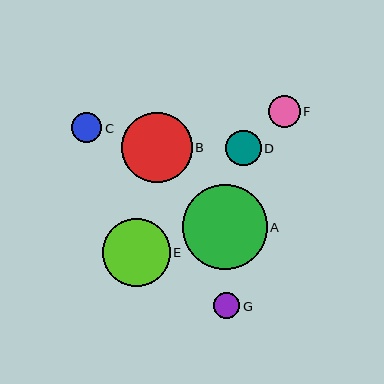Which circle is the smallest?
Circle G is the smallest with a size of approximately 26 pixels.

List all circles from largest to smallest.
From largest to smallest: A, B, E, D, F, C, G.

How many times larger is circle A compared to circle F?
Circle A is approximately 2.7 times the size of circle F.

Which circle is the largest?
Circle A is the largest with a size of approximately 85 pixels.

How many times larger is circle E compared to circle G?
Circle E is approximately 2.6 times the size of circle G.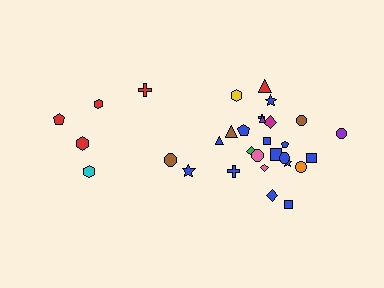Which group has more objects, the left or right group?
The right group.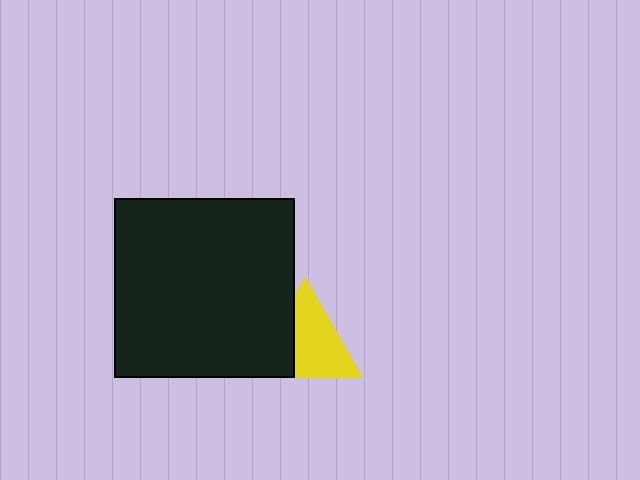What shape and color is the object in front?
The object in front is a black square.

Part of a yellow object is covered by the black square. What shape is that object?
It is a triangle.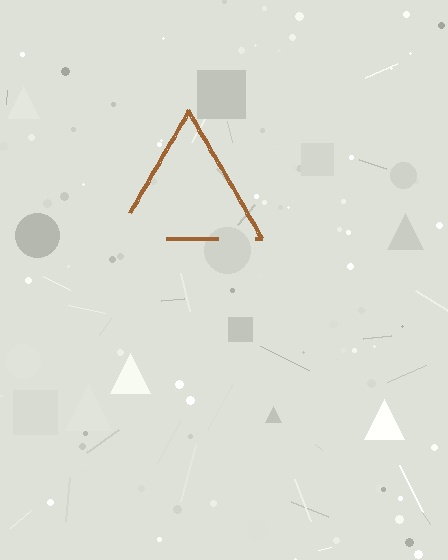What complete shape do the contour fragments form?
The contour fragments form a triangle.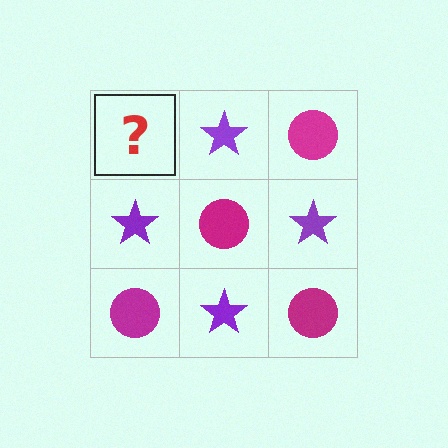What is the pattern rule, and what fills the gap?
The rule is that it alternates magenta circle and purple star in a checkerboard pattern. The gap should be filled with a magenta circle.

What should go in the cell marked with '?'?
The missing cell should contain a magenta circle.